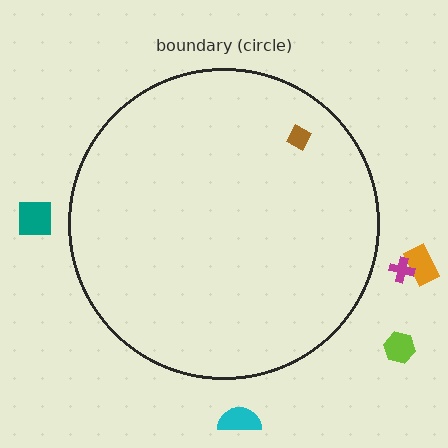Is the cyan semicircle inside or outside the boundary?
Outside.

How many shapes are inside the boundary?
1 inside, 5 outside.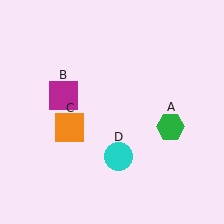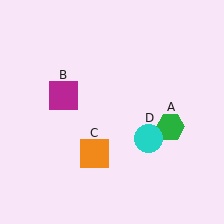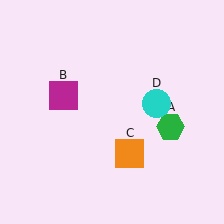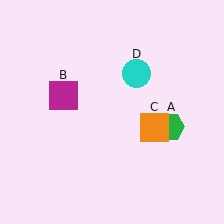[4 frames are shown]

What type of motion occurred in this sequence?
The orange square (object C), cyan circle (object D) rotated counterclockwise around the center of the scene.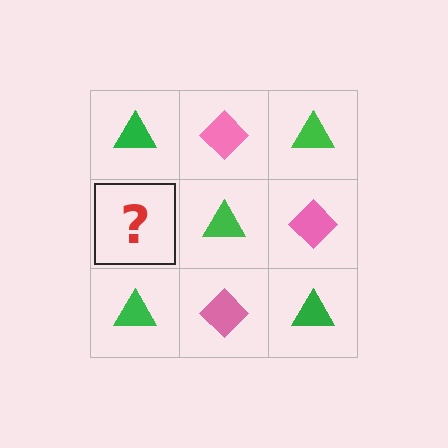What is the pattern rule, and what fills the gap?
The rule is that it alternates green triangle and pink diamond in a checkerboard pattern. The gap should be filled with a pink diamond.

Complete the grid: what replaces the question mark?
The question mark should be replaced with a pink diamond.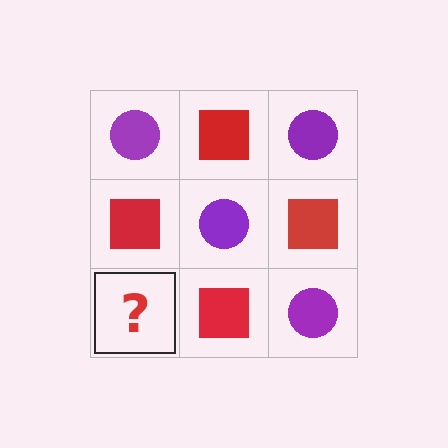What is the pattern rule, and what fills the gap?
The rule is that it alternates purple circle and red square in a checkerboard pattern. The gap should be filled with a purple circle.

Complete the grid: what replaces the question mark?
The question mark should be replaced with a purple circle.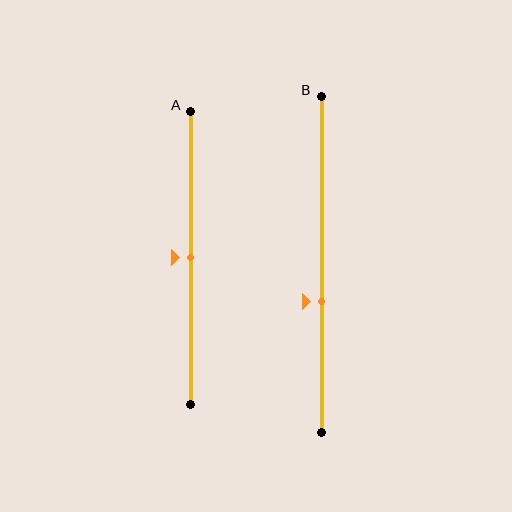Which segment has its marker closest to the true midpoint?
Segment A has its marker closest to the true midpoint.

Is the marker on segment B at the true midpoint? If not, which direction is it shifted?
No, the marker on segment B is shifted downward by about 11% of the segment length.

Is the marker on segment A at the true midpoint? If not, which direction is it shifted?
Yes, the marker on segment A is at the true midpoint.